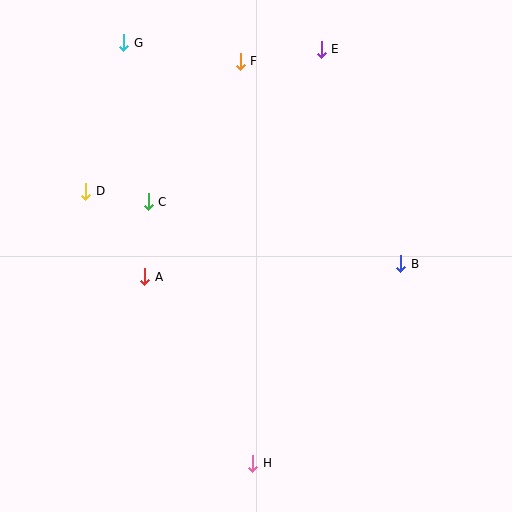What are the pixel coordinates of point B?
Point B is at (401, 264).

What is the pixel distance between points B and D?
The distance between B and D is 324 pixels.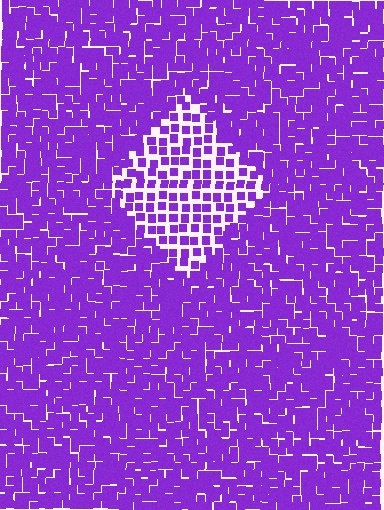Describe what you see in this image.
The image contains small purple elements arranged at two different densities. A diamond-shaped region is visible where the elements are less densely packed than the surrounding area.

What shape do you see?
I see a diamond.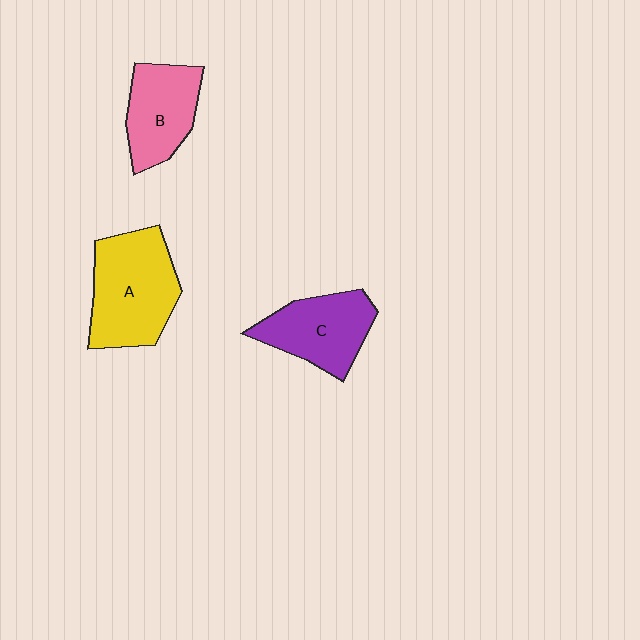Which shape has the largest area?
Shape A (yellow).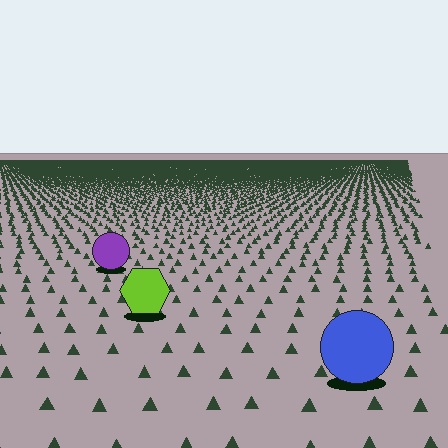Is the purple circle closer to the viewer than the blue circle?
No. The blue circle is closer — you can tell from the texture gradient: the ground texture is coarser near it.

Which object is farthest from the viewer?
The purple circle is farthest from the viewer. It appears smaller and the ground texture around it is denser.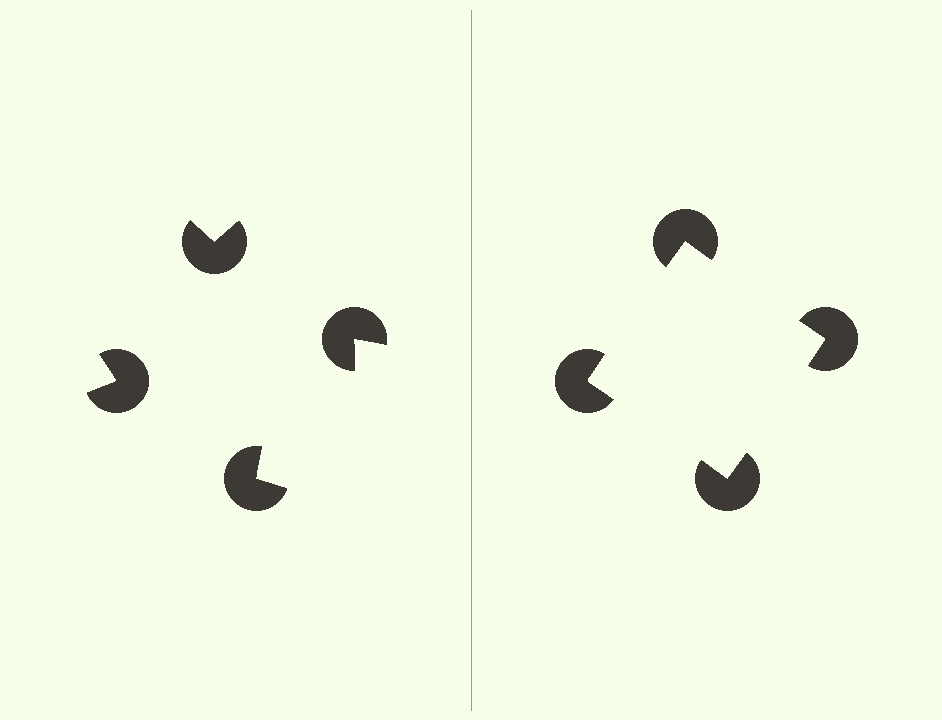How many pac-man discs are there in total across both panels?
8 — 4 on each side.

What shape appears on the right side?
An illusory square.